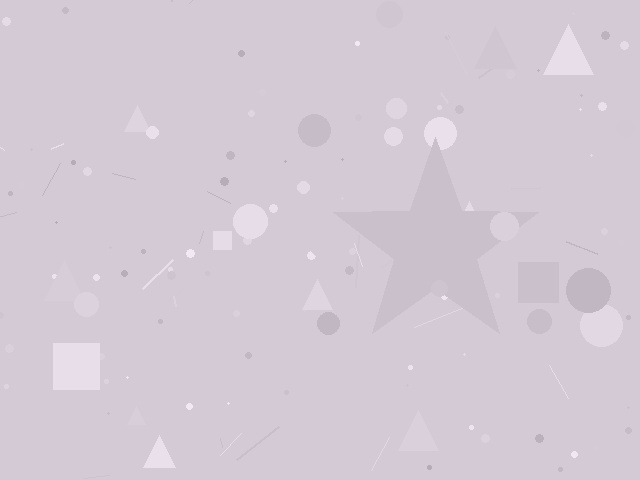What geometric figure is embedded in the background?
A star is embedded in the background.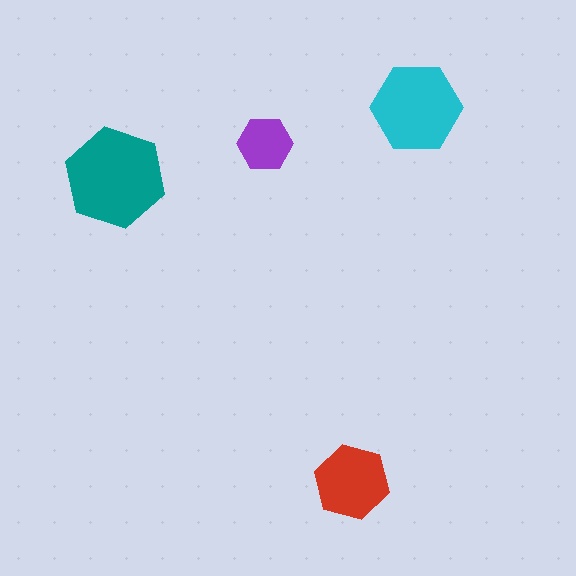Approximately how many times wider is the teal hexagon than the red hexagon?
About 1.5 times wider.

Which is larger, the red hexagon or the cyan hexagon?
The cyan one.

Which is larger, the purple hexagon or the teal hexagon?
The teal one.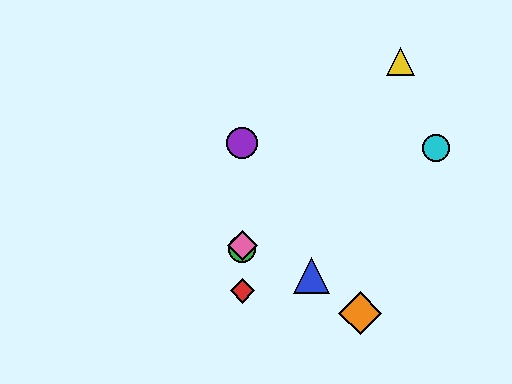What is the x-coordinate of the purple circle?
The purple circle is at x≈242.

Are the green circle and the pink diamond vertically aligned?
Yes, both are at x≈242.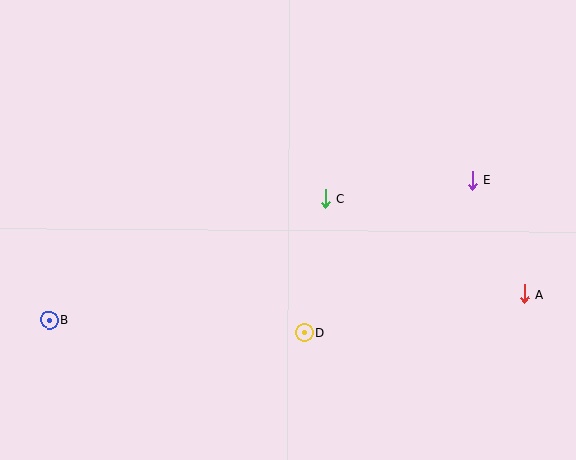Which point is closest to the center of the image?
Point C at (325, 199) is closest to the center.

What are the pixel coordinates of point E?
Point E is at (473, 181).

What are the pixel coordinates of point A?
Point A is at (524, 294).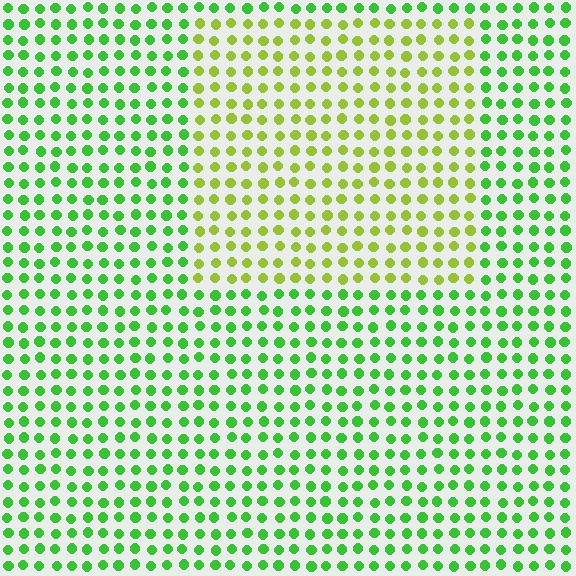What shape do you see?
I see a rectangle.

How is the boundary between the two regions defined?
The boundary is defined purely by a slight shift in hue (about 41 degrees). Spacing, size, and orientation are identical on both sides.